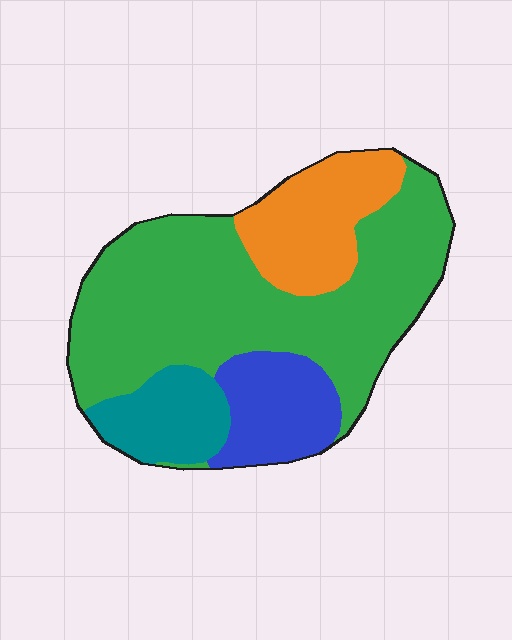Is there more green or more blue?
Green.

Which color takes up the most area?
Green, at roughly 55%.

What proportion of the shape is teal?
Teal takes up about one eighth (1/8) of the shape.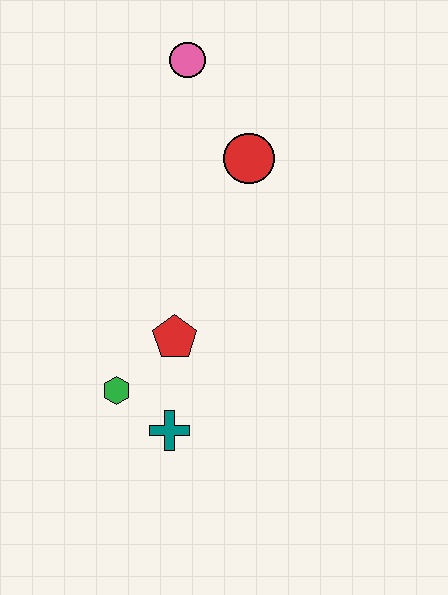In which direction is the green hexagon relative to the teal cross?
The green hexagon is to the left of the teal cross.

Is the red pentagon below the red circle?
Yes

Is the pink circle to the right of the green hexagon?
Yes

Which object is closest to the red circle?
The pink circle is closest to the red circle.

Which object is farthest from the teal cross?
The pink circle is farthest from the teal cross.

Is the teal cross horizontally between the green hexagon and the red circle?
Yes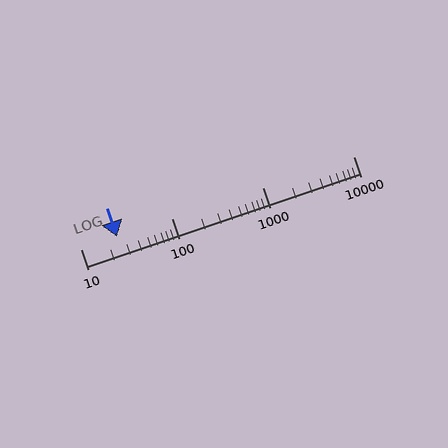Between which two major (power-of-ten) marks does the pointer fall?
The pointer is between 10 and 100.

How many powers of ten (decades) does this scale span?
The scale spans 3 decades, from 10 to 10000.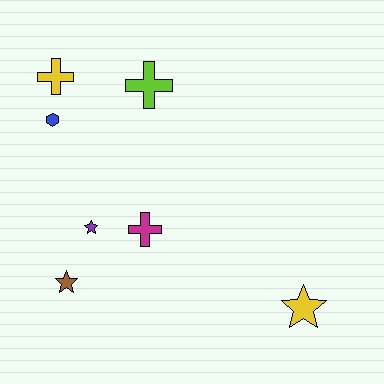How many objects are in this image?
There are 7 objects.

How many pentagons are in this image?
There are no pentagons.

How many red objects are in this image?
There are no red objects.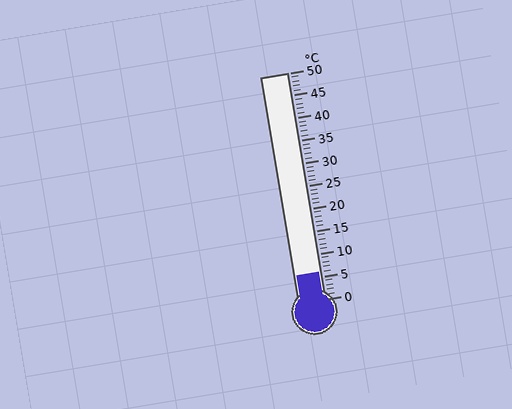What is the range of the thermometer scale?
The thermometer scale ranges from 0°C to 50°C.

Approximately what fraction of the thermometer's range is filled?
The thermometer is filled to approximately 10% of its range.